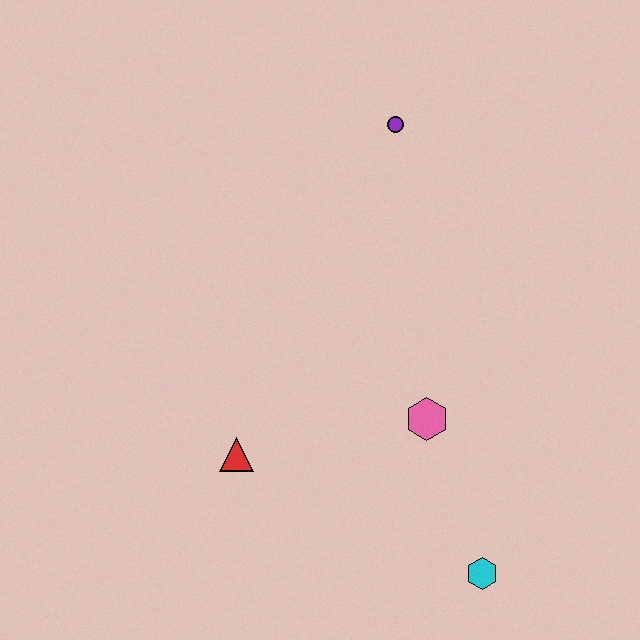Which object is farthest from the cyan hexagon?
The purple circle is farthest from the cyan hexagon.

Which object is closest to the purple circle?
The pink hexagon is closest to the purple circle.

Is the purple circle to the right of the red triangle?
Yes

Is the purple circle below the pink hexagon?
No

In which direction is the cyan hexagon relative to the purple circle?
The cyan hexagon is below the purple circle.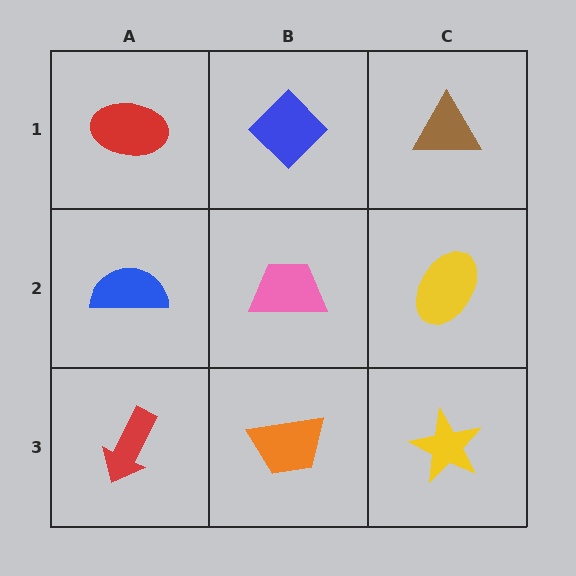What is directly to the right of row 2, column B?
A yellow ellipse.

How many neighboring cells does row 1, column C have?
2.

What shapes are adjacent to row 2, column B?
A blue diamond (row 1, column B), an orange trapezoid (row 3, column B), a blue semicircle (row 2, column A), a yellow ellipse (row 2, column C).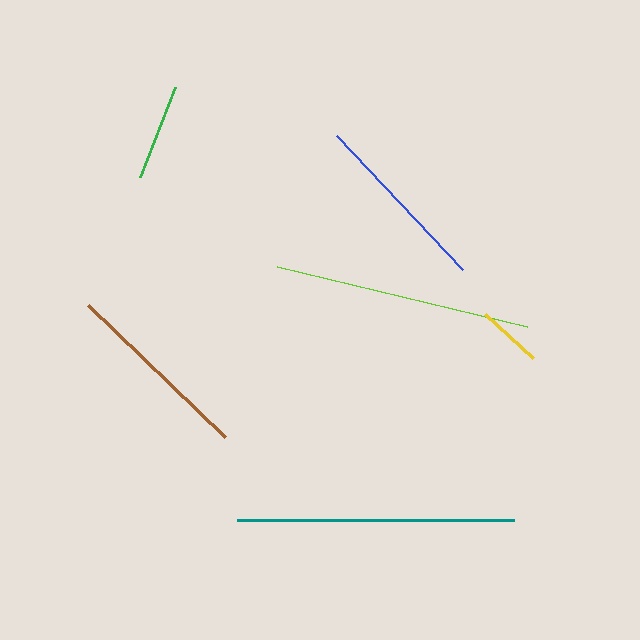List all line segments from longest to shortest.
From longest to shortest: teal, lime, brown, blue, green, yellow.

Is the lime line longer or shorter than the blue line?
The lime line is longer than the blue line.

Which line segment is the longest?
The teal line is the longest at approximately 277 pixels.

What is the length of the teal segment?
The teal segment is approximately 277 pixels long.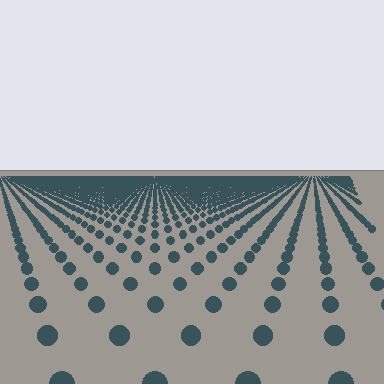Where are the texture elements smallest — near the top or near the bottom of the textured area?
Near the top.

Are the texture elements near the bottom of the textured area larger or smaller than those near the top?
Larger. Near the bottom, elements are closer to the viewer and appear at a bigger on-screen size.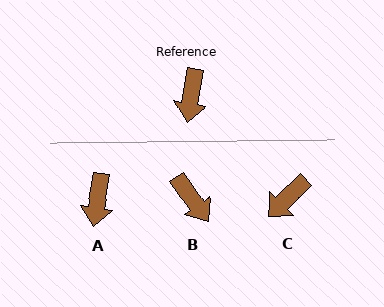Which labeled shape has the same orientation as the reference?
A.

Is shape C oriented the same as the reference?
No, it is off by about 36 degrees.